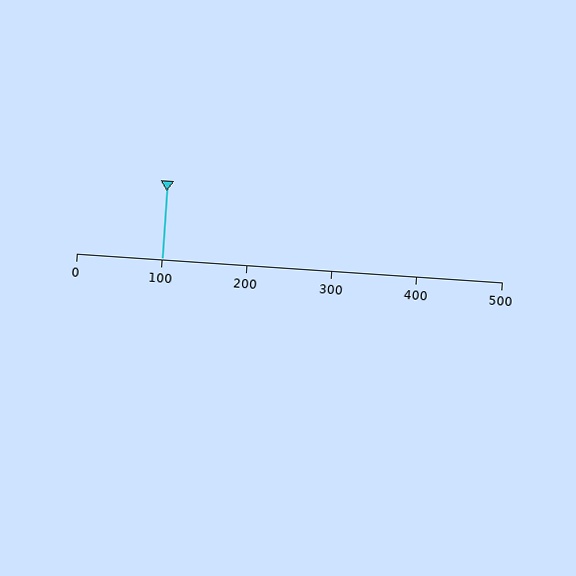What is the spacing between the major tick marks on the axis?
The major ticks are spaced 100 apart.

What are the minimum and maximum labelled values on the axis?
The axis runs from 0 to 500.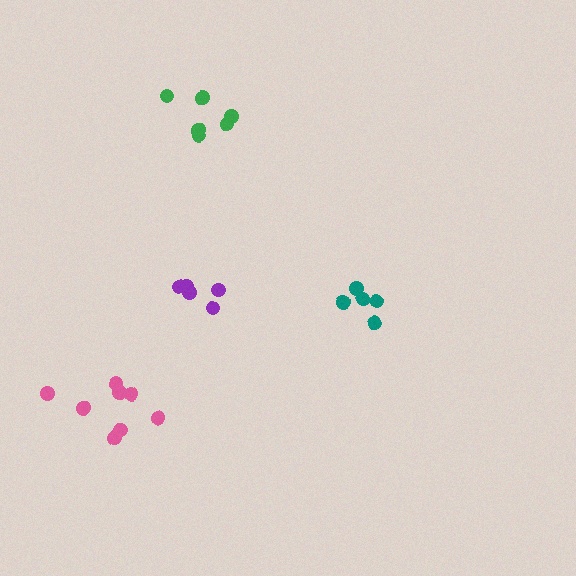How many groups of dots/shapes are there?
There are 4 groups.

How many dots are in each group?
Group 1: 6 dots, Group 2: 8 dots, Group 3: 5 dots, Group 4: 5 dots (24 total).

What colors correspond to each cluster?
The clusters are colored: green, pink, purple, teal.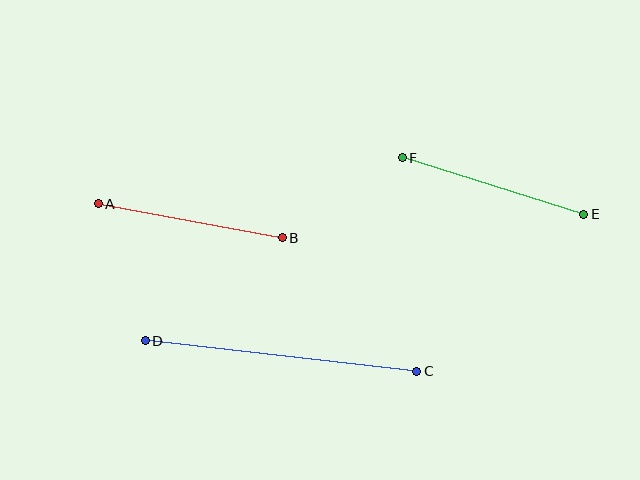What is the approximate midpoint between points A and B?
The midpoint is at approximately (190, 221) pixels.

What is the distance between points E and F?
The distance is approximately 190 pixels.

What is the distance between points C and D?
The distance is approximately 273 pixels.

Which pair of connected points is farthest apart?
Points C and D are farthest apart.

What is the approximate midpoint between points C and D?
The midpoint is at approximately (281, 356) pixels.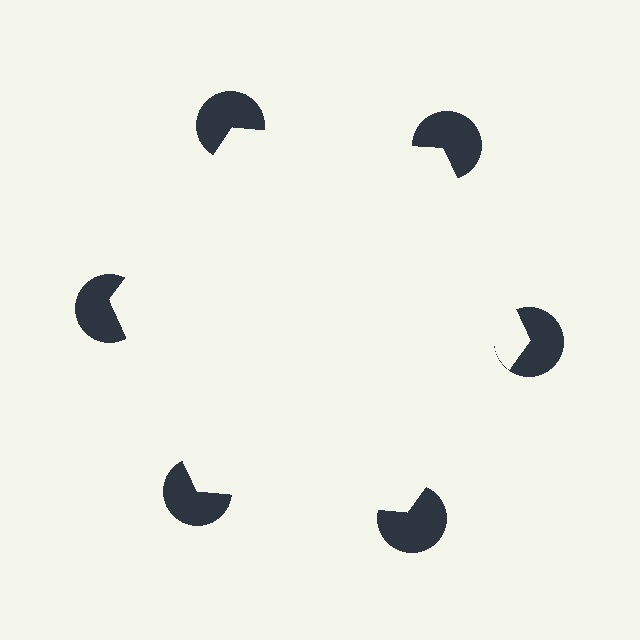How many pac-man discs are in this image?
There are 6 — one at each vertex of the illusory hexagon.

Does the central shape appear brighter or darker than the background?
It typically appears slightly brighter than the background, even though no actual brightness change is drawn.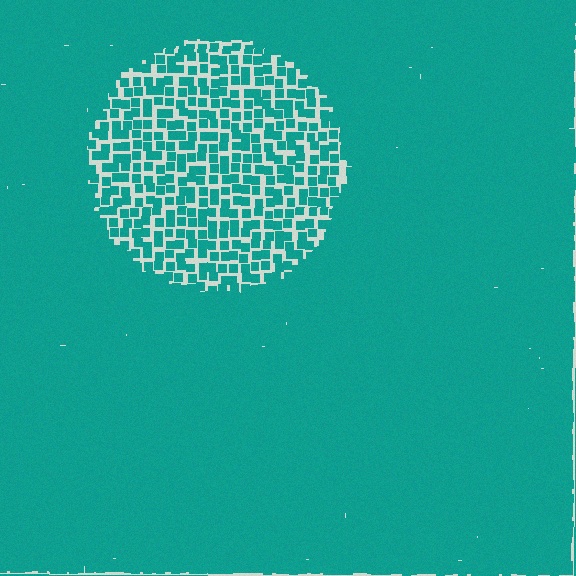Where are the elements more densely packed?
The elements are more densely packed outside the circle boundary.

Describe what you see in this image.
The image contains small teal elements arranged at two different densities. A circle-shaped region is visible where the elements are less densely packed than the surrounding area.